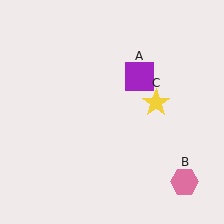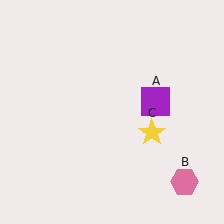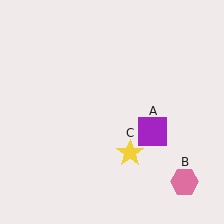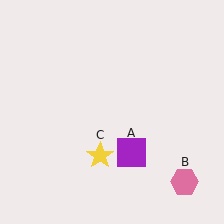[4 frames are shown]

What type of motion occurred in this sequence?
The purple square (object A), yellow star (object C) rotated clockwise around the center of the scene.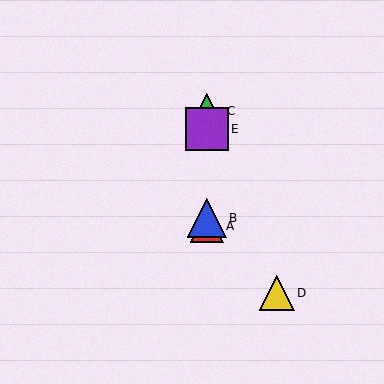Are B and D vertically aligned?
No, B is at x≈207 and D is at x≈277.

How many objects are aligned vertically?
4 objects (A, B, C, E) are aligned vertically.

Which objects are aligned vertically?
Objects A, B, C, E are aligned vertically.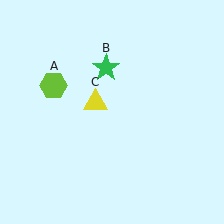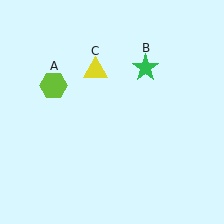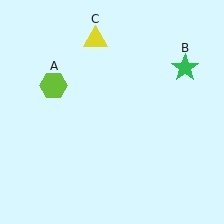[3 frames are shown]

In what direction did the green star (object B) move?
The green star (object B) moved right.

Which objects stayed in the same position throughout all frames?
Lime hexagon (object A) remained stationary.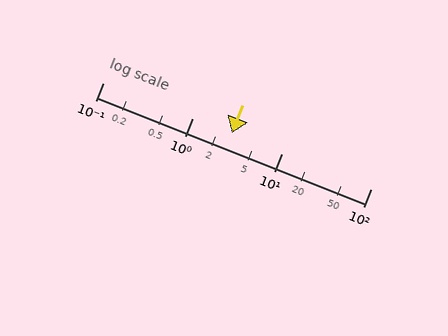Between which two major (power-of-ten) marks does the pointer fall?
The pointer is between 1 and 10.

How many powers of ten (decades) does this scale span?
The scale spans 3 decades, from 0.1 to 100.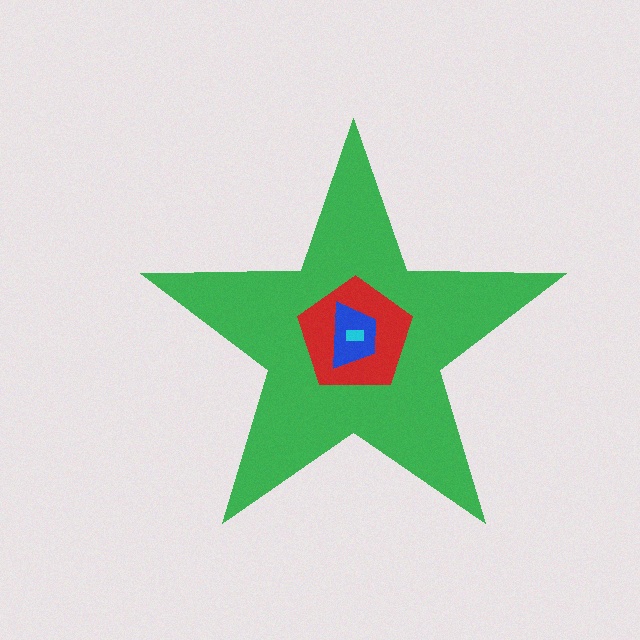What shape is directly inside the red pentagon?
The blue trapezoid.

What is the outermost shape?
The green star.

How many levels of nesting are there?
4.